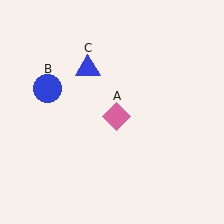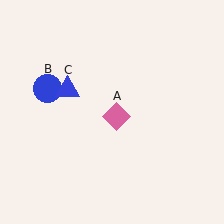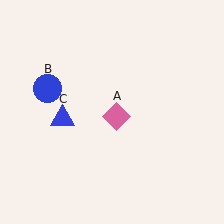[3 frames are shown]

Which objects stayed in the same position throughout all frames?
Pink diamond (object A) and blue circle (object B) remained stationary.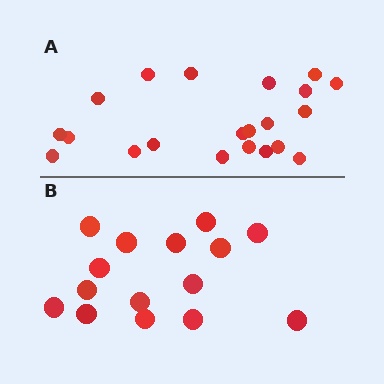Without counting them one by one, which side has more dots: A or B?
Region A (the top region) has more dots.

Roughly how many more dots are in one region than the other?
Region A has about 6 more dots than region B.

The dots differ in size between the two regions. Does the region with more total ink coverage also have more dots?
No. Region B has more total ink coverage because its dots are larger, but region A actually contains more individual dots. Total area can be misleading — the number of items is what matters here.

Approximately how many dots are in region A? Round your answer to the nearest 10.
About 20 dots. (The exact count is 21, which rounds to 20.)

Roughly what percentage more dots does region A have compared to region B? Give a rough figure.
About 40% more.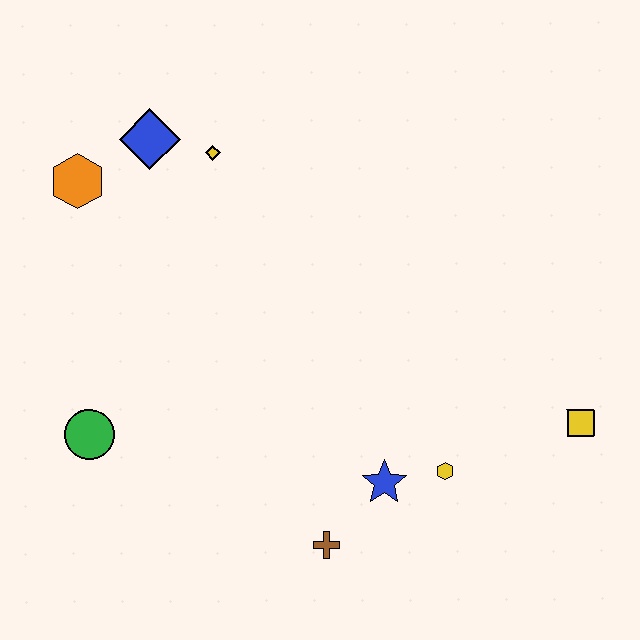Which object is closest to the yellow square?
The yellow hexagon is closest to the yellow square.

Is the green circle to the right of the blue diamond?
No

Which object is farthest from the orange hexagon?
The yellow square is farthest from the orange hexagon.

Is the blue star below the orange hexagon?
Yes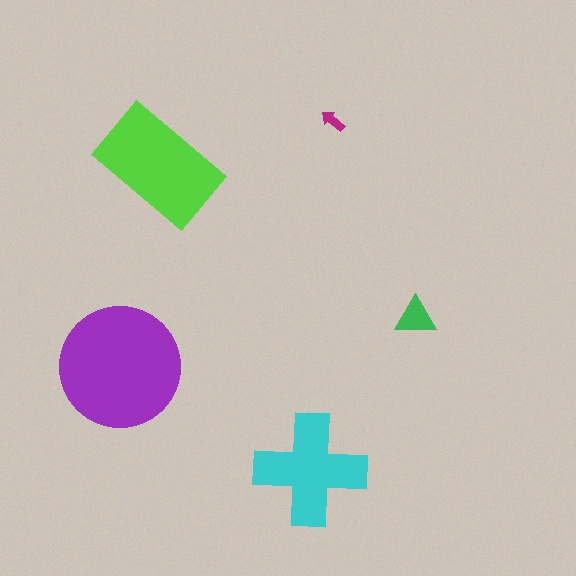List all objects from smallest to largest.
The magenta arrow, the green triangle, the cyan cross, the lime rectangle, the purple circle.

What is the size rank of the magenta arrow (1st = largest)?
5th.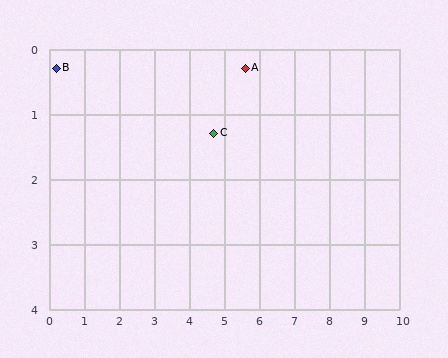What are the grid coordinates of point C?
Point C is at approximately (4.7, 1.3).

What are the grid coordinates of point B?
Point B is at approximately (0.2, 0.3).